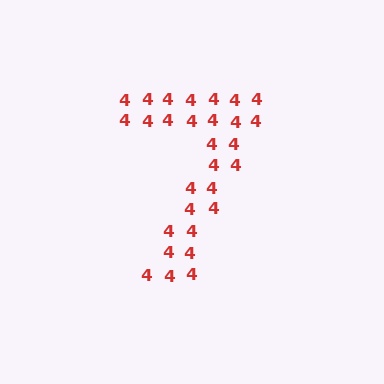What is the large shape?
The large shape is the digit 7.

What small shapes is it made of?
It is made of small digit 4's.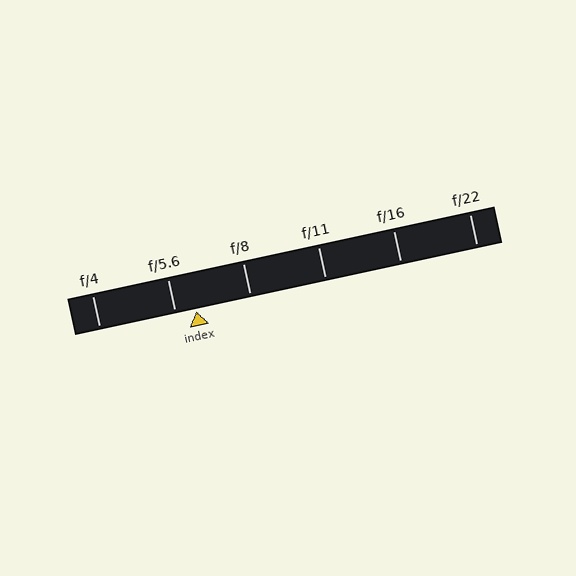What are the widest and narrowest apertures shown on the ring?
The widest aperture shown is f/4 and the narrowest is f/22.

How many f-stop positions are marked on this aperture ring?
There are 6 f-stop positions marked.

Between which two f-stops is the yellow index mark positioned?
The index mark is between f/5.6 and f/8.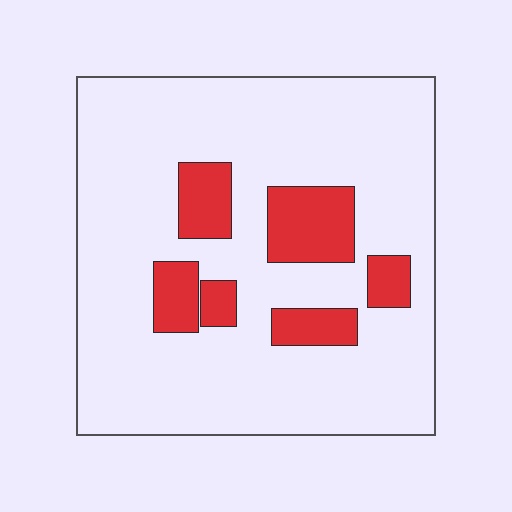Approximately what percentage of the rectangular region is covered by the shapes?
Approximately 15%.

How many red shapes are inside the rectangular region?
6.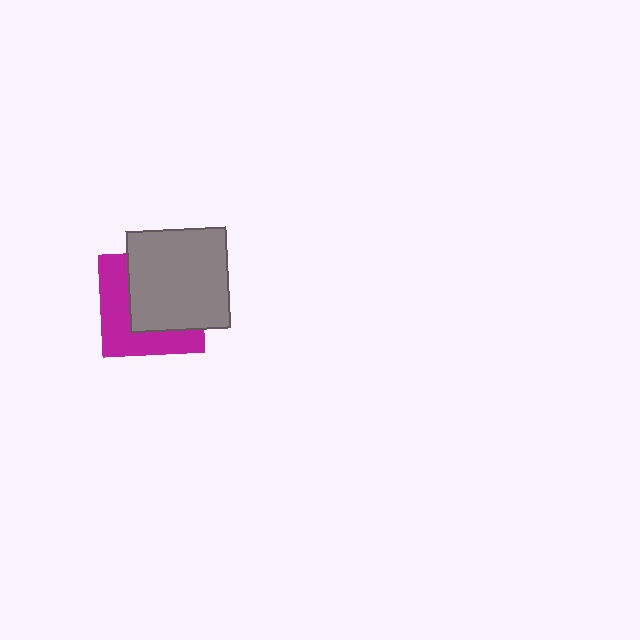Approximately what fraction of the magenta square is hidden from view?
Roughly 56% of the magenta square is hidden behind the gray rectangle.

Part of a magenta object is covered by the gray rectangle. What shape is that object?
It is a square.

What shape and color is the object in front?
The object in front is a gray rectangle.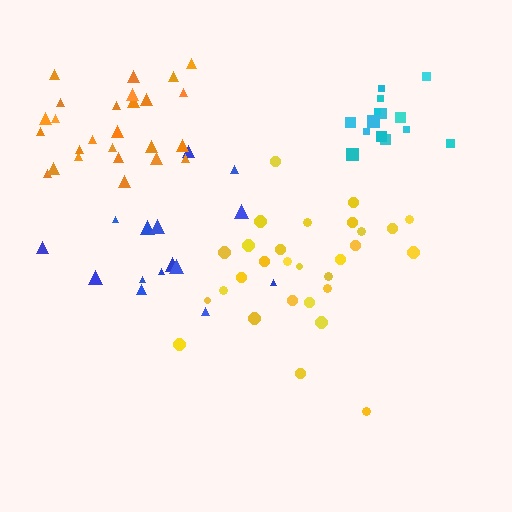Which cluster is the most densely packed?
Cyan.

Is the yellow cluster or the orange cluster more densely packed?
Orange.